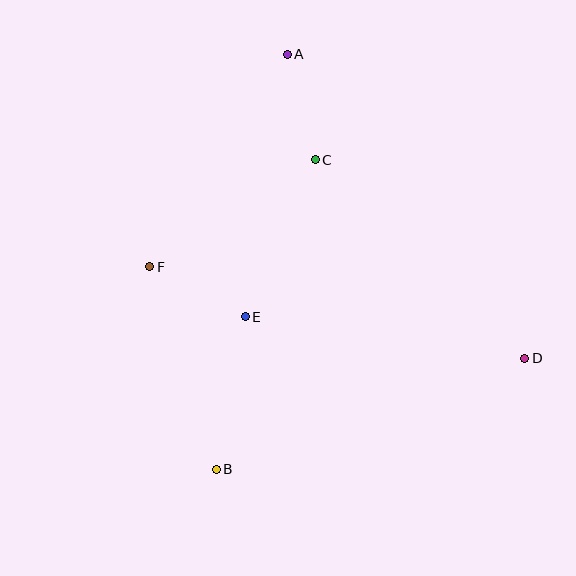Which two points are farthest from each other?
Points A and B are farthest from each other.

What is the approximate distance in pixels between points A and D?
The distance between A and D is approximately 386 pixels.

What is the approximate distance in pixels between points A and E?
The distance between A and E is approximately 266 pixels.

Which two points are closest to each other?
Points E and F are closest to each other.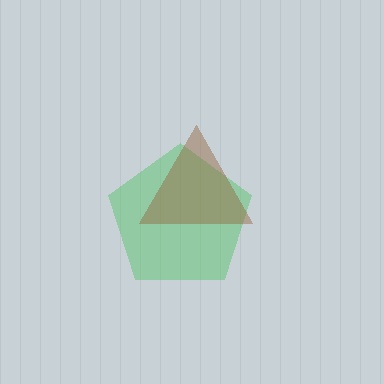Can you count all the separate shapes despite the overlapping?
Yes, there are 2 separate shapes.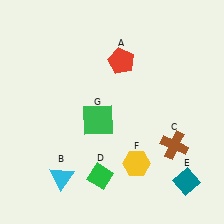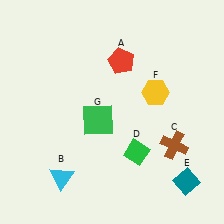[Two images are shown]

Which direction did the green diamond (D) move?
The green diamond (D) moved right.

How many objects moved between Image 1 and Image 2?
2 objects moved between the two images.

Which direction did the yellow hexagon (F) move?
The yellow hexagon (F) moved up.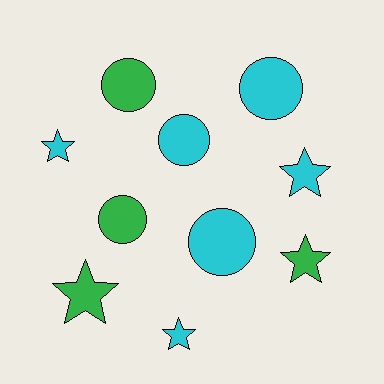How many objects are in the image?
There are 10 objects.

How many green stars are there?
There are 2 green stars.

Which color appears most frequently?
Cyan, with 6 objects.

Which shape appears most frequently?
Circle, with 5 objects.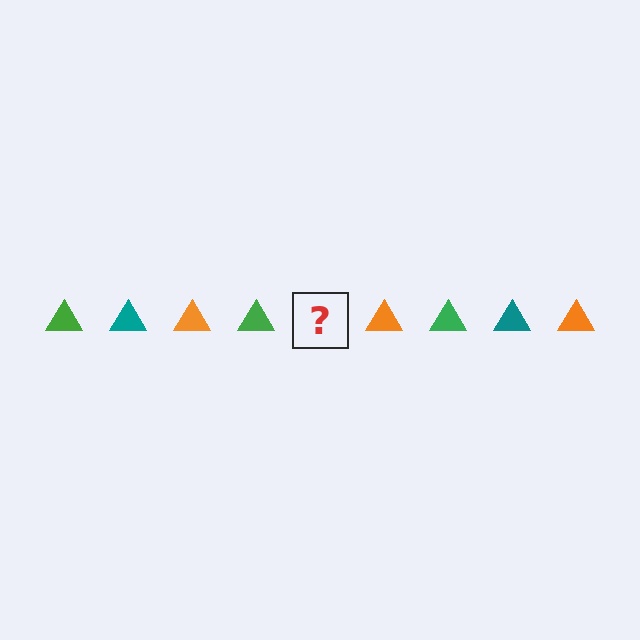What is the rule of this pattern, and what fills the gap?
The rule is that the pattern cycles through green, teal, orange triangles. The gap should be filled with a teal triangle.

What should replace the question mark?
The question mark should be replaced with a teal triangle.